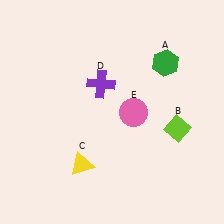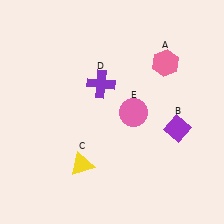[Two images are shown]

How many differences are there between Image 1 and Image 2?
There are 2 differences between the two images.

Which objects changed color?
A changed from green to pink. B changed from lime to purple.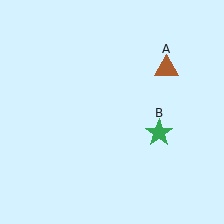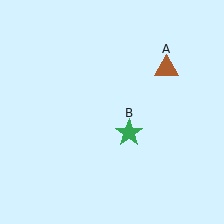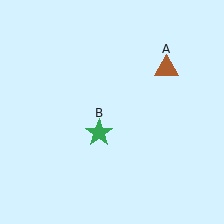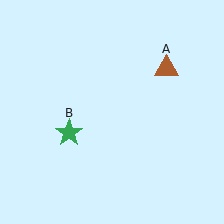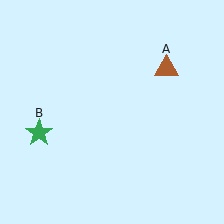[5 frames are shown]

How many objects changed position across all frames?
1 object changed position: green star (object B).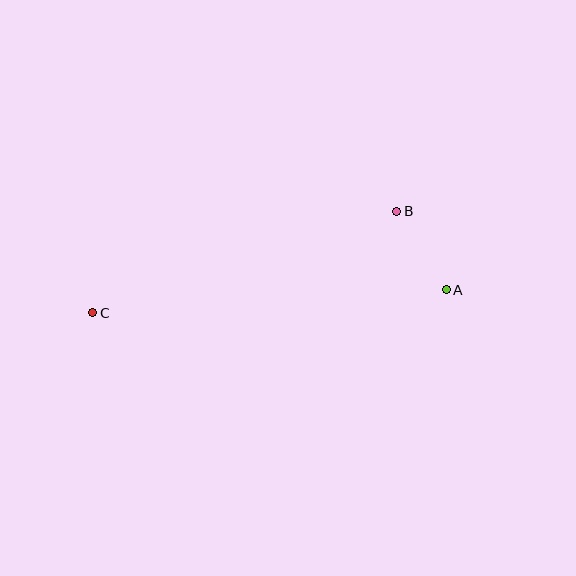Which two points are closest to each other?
Points A and B are closest to each other.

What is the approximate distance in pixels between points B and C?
The distance between B and C is approximately 320 pixels.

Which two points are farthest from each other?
Points A and C are farthest from each other.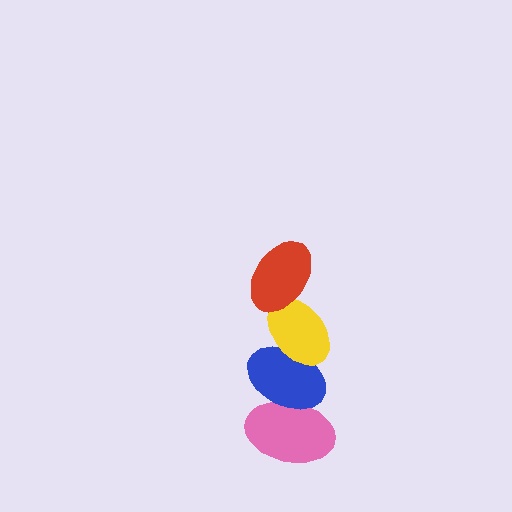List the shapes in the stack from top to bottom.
From top to bottom: the red ellipse, the yellow ellipse, the blue ellipse, the pink ellipse.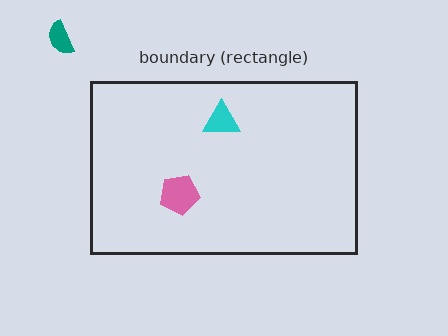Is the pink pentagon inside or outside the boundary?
Inside.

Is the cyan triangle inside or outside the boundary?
Inside.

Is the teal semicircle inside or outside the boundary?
Outside.